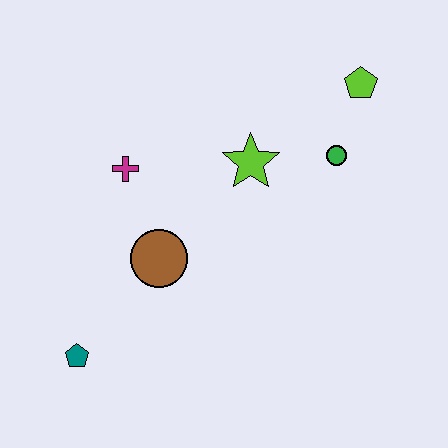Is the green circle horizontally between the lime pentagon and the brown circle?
Yes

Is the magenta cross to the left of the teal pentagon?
No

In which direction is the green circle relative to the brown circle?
The green circle is to the right of the brown circle.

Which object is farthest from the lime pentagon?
The teal pentagon is farthest from the lime pentagon.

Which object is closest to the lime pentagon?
The green circle is closest to the lime pentagon.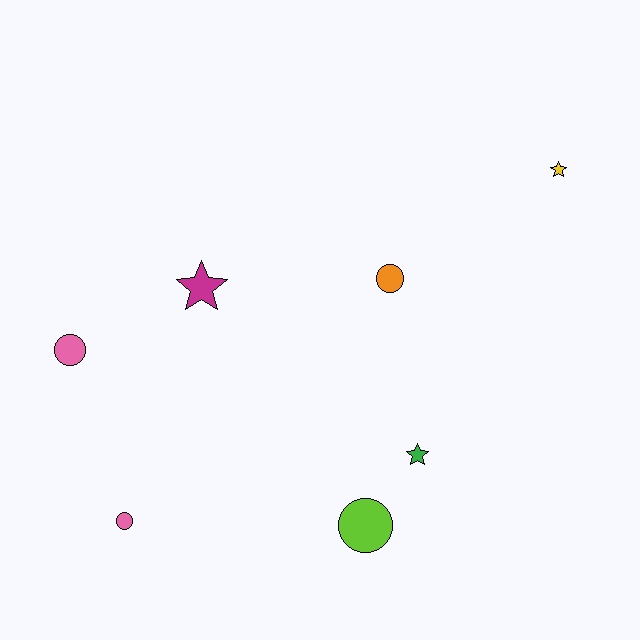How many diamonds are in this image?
There are no diamonds.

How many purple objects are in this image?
There are no purple objects.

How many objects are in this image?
There are 7 objects.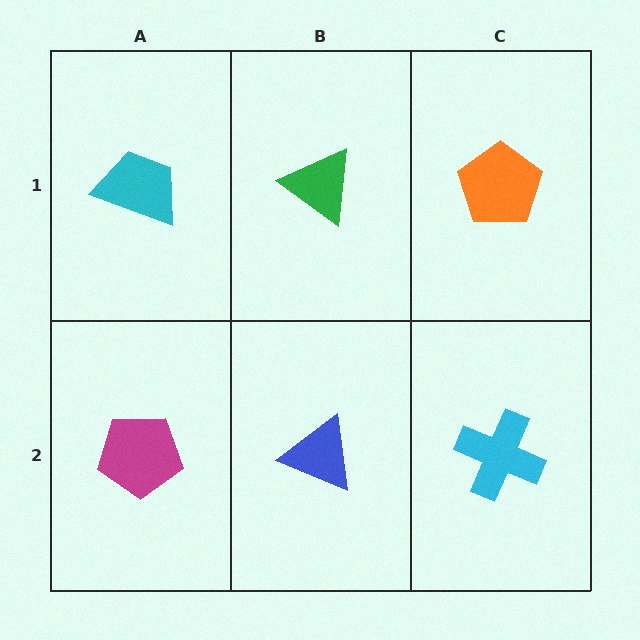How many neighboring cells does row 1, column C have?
2.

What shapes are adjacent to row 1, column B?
A blue triangle (row 2, column B), a cyan trapezoid (row 1, column A), an orange pentagon (row 1, column C).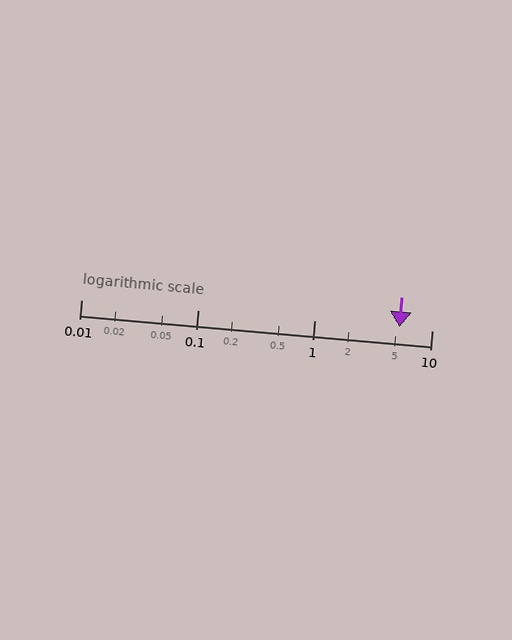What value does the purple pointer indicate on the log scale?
The pointer indicates approximately 5.3.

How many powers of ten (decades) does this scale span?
The scale spans 3 decades, from 0.01 to 10.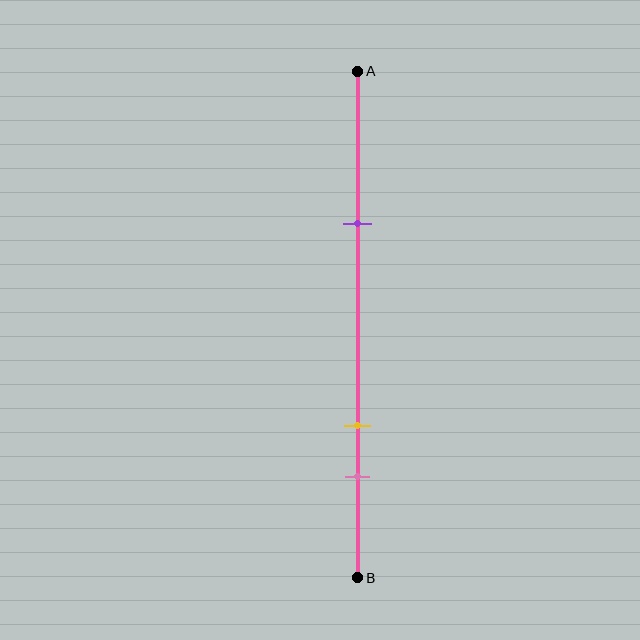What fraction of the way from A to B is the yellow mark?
The yellow mark is approximately 70% (0.7) of the way from A to B.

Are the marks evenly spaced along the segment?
No, the marks are not evenly spaced.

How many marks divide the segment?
There are 3 marks dividing the segment.